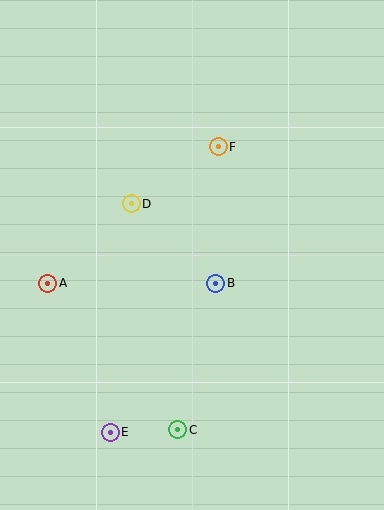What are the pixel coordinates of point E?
Point E is at (110, 432).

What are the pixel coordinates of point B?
Point B is at (216, 283).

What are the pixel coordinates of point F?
Point F is at (218, 147).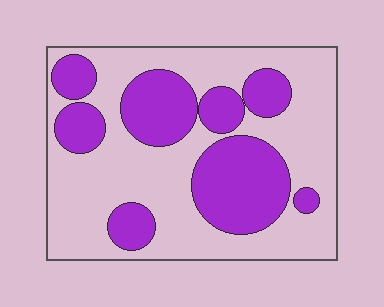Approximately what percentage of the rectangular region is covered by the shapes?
Approximately 35%.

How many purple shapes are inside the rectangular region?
8.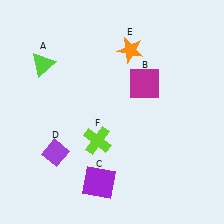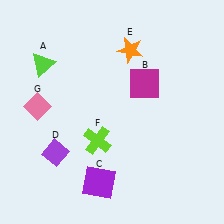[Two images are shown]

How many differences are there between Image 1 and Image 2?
There is 1 difference between the two images.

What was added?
A pink diamond (G) was added in Image 2.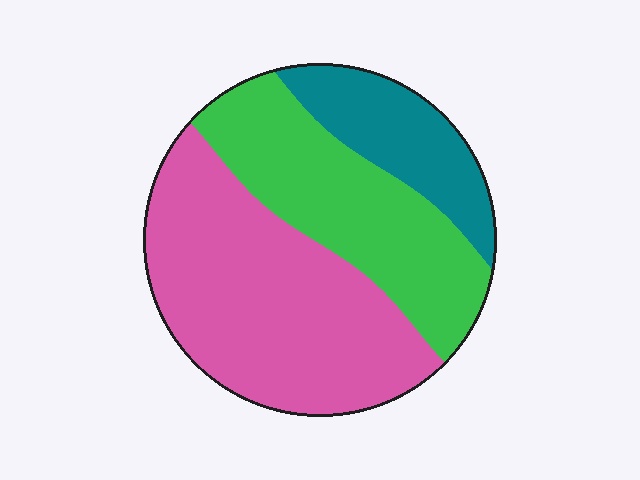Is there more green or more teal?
Green.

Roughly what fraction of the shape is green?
Green covers roughly 35% of the shape.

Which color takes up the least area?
Teal, at roughly 20%.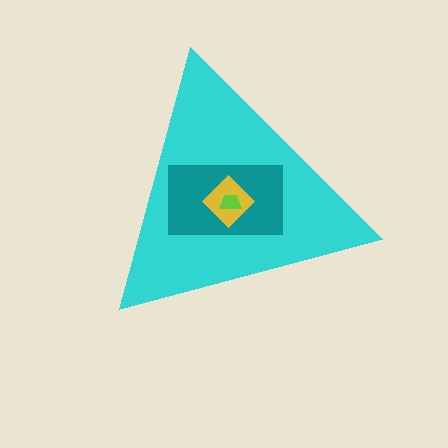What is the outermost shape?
The cyan triangle.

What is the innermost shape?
The lime trapezoid.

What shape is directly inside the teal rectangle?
The yellow diamond.